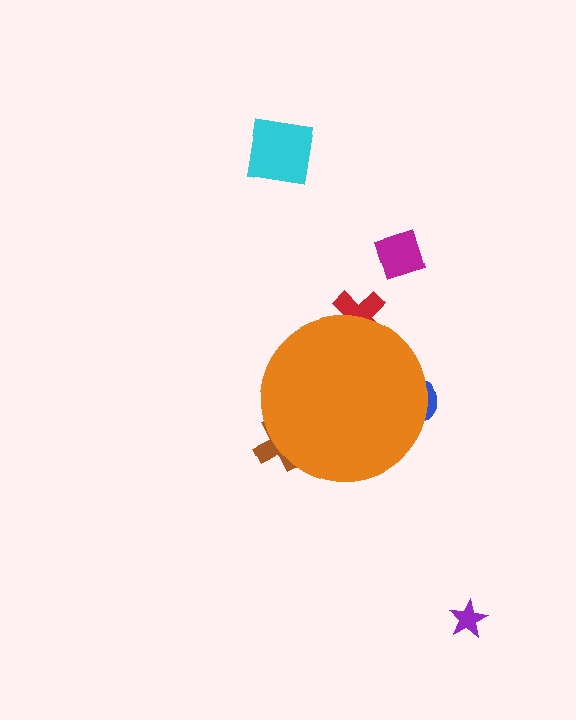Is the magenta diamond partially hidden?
No, the magenta diamond is fully visible.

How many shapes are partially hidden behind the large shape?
3 shapes are partially hidden.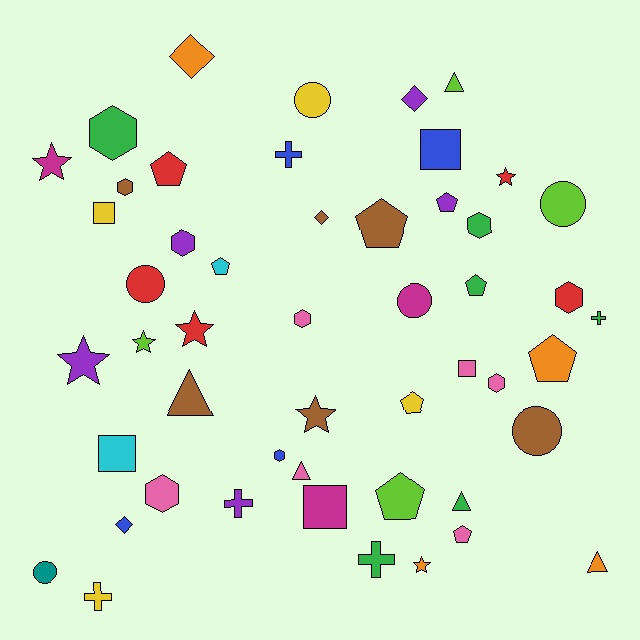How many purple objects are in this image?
There are 5 purple objects.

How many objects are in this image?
There are 50 objects.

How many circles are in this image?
There are 6 circles.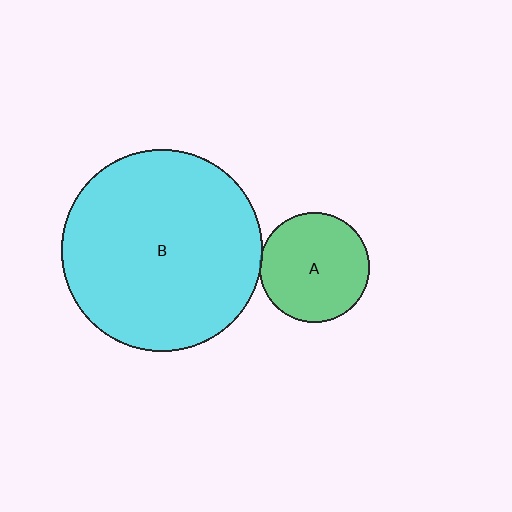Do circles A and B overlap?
Yes.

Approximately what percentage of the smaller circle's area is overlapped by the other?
Approximately 5%.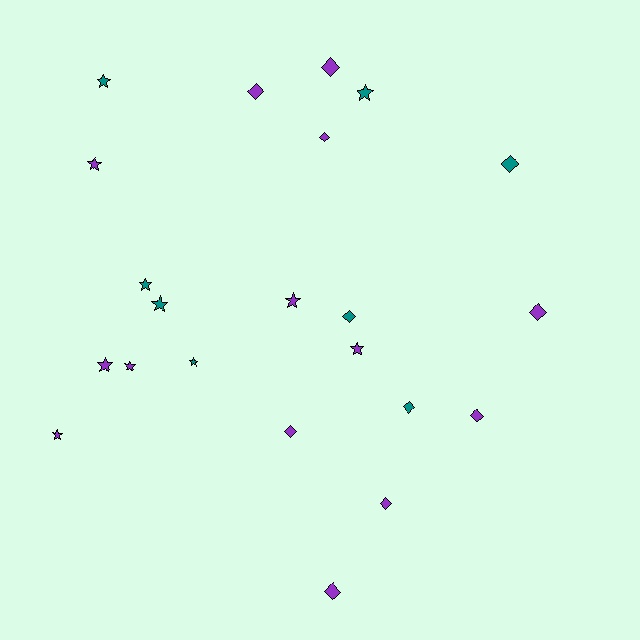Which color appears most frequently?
Purple, with 14 objects.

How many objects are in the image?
There are 22 objects.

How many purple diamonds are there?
There are 8 purple diamonds.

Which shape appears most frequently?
Star, with 11 objects.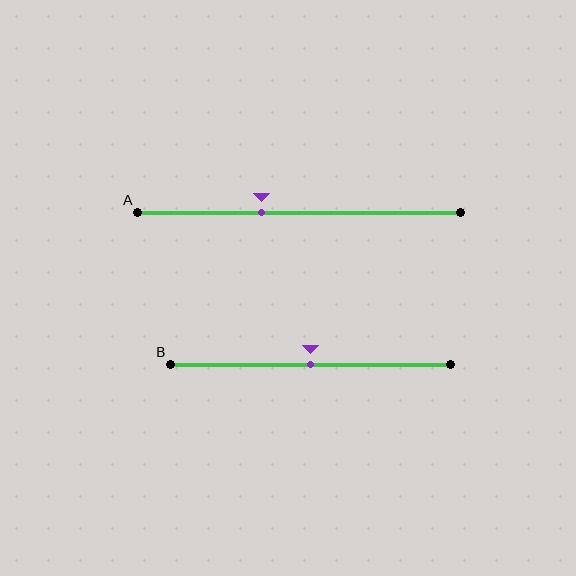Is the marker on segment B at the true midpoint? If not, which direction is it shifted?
Yes, the marker on segment B is at the true midpoint.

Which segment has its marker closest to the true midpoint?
Segment B has its marker closest to the true midpoint.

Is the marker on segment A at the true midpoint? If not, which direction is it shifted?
No, the marker on segment A is shifted to the left by about 12% of the segment length.